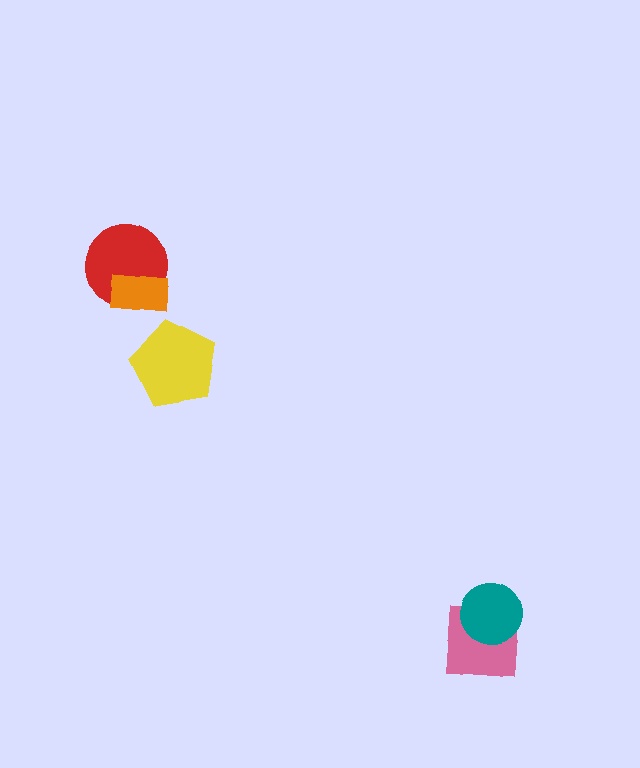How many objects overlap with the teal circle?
1 object overlaps with the teal circle.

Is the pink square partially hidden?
Yes, it is partially covered by another shape.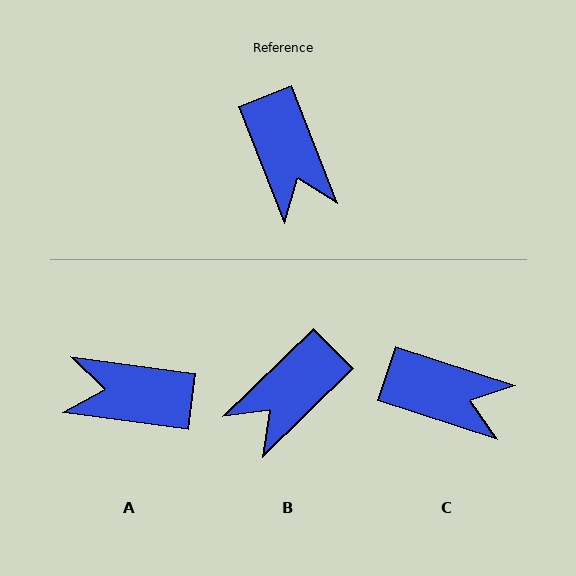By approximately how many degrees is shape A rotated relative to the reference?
Approximately 119 degrees clockwise.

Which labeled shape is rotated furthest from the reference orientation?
A, about 119 degrees away.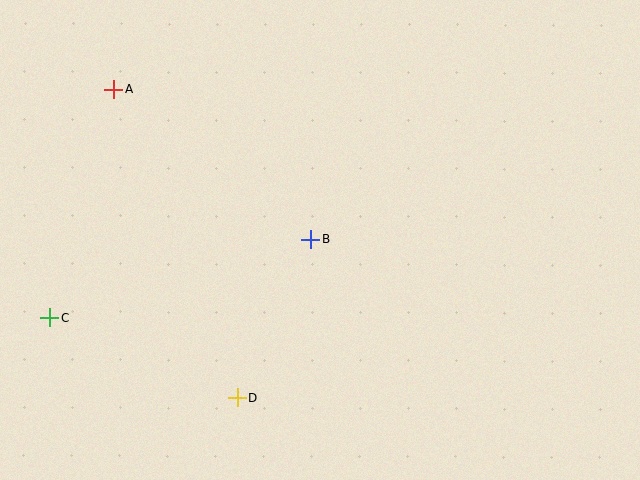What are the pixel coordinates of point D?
Point D is at (237, 398).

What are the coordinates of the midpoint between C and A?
The midpoint between C and A is at (82, 204).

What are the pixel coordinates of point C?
Point C is at (49, 318).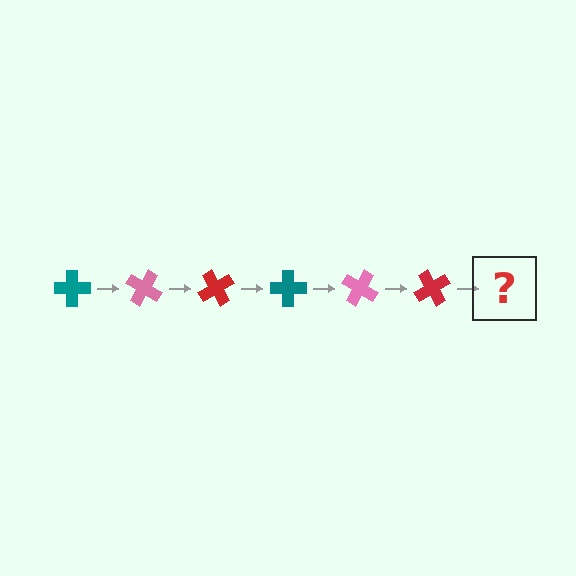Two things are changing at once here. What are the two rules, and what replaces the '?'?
The two rules are that it rotates 30 degrees each step and the color cycles through teal, pink, and red. The '?' should be a teal cross, rotated 180 degrees from the start.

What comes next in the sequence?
The next element should be a teal cross, rotated 180 degrees from the start.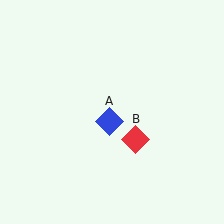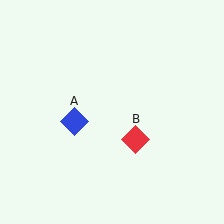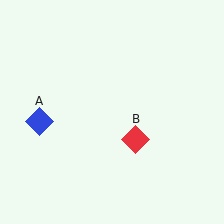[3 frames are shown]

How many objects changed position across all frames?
1 object changed position: blue diamond (object A).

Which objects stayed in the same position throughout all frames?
Red diamond (object B) remained stationary.